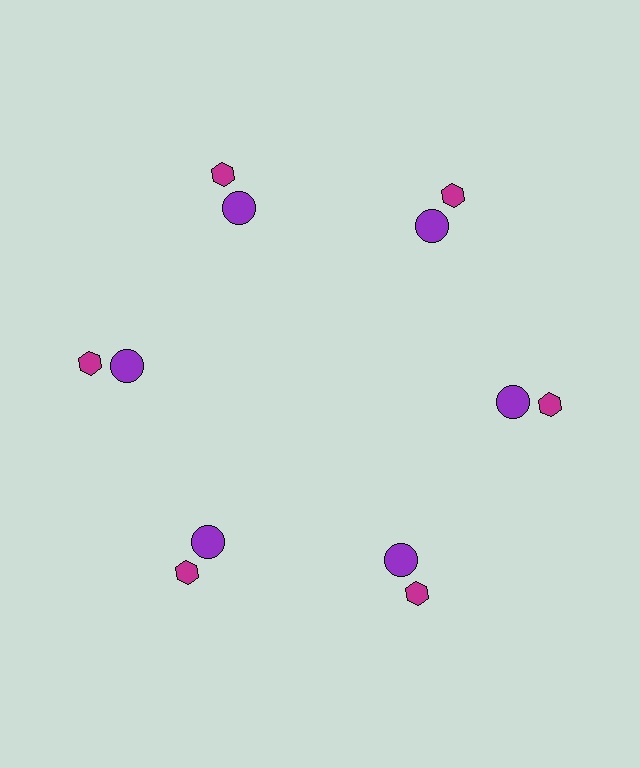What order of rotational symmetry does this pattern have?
This pattern has 6-fold rotational symmetry.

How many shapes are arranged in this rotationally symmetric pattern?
There are 12 shapes, arranged in 6 groups of 2.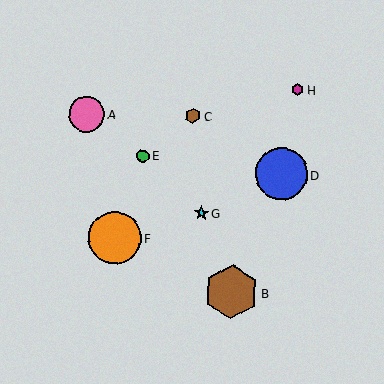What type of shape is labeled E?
Shape E is a green circle.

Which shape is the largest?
The brown hexagon (labeled B) is the largest.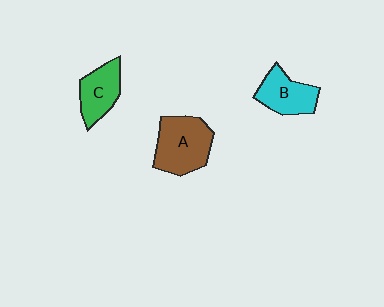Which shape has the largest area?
Shape A (brown).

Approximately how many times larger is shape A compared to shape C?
Approximately 1.5 times.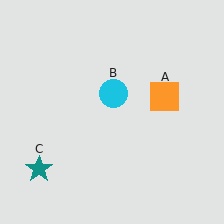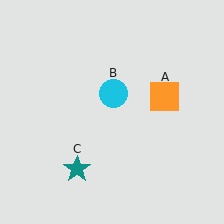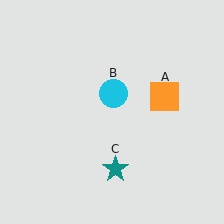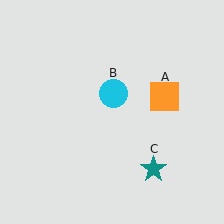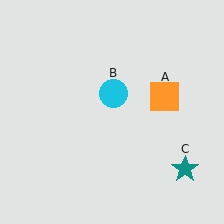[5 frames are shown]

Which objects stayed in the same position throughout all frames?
Orange square (object A) and cyan circle (object B) remained stationary.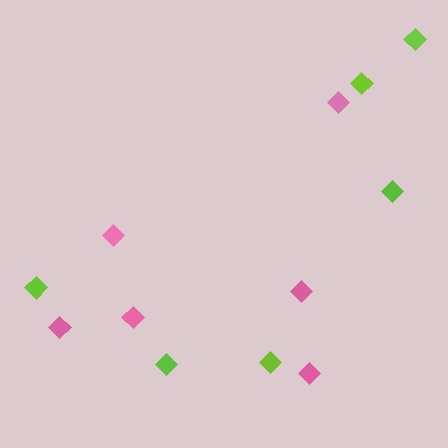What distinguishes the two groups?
There are 2 groups: one group of pink diamonds (6) and one group of lime diamonds (6).